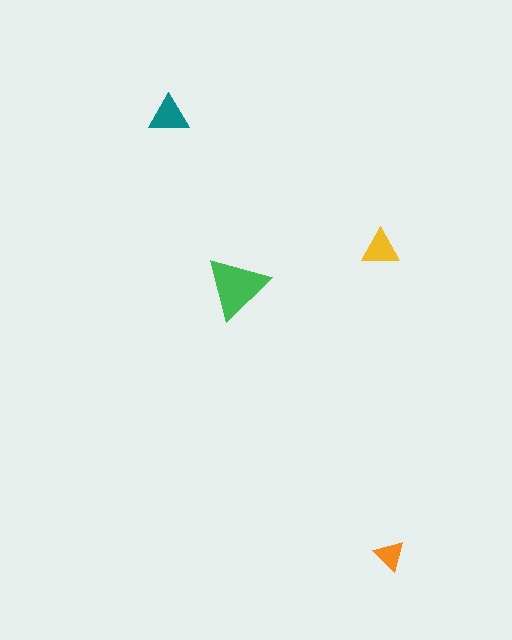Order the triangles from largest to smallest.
the green one, the teal one, the yellow one, the orange one.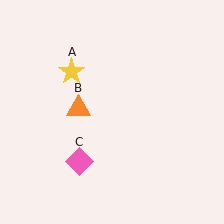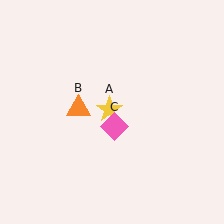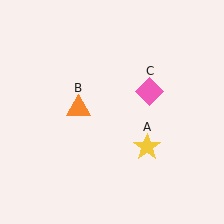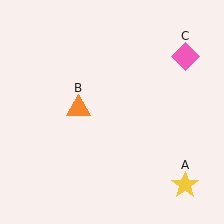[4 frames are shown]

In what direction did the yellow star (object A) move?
The yellow star (object A) moved down and to the right.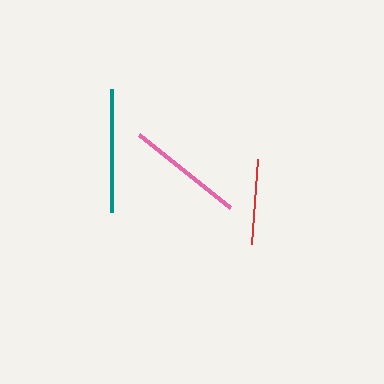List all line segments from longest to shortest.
From longest to shortest: teal, pink, red.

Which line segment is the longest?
The teal line is the longest at approximately 123 pixels.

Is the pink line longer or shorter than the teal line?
The teal line is longer than the pink line.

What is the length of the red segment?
The red segment is approximately 84 pixels long.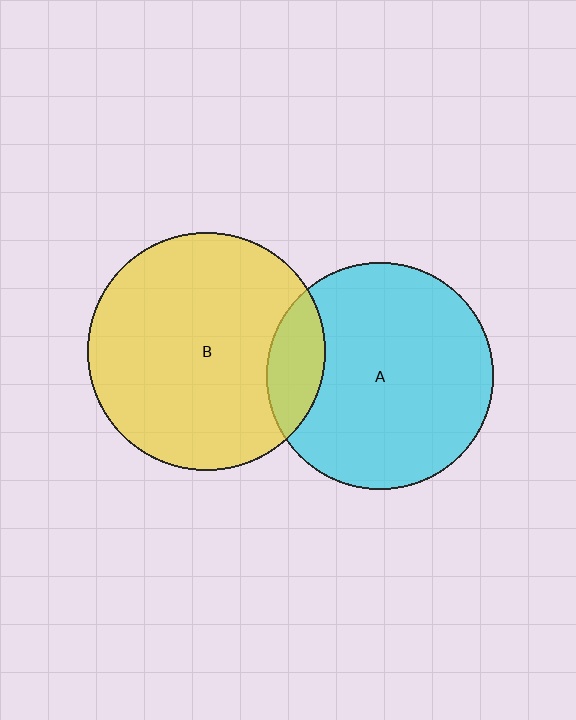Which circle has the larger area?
Circle B (yellow).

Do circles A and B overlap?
Yes.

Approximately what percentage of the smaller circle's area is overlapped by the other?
Approximately 15%.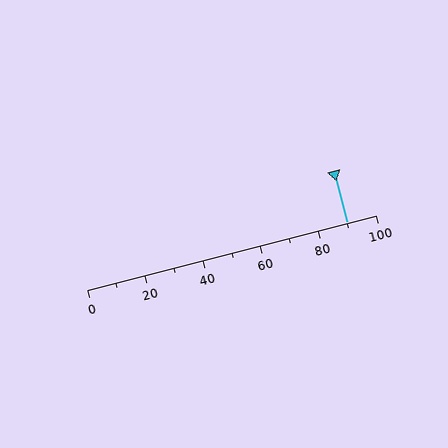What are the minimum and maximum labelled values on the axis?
The axis runs from 0 to 100.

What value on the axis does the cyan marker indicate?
The marker indicates approximately 90.